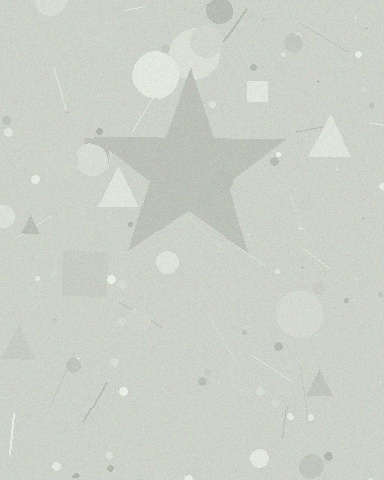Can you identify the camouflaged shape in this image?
The camouflaged shape is a star.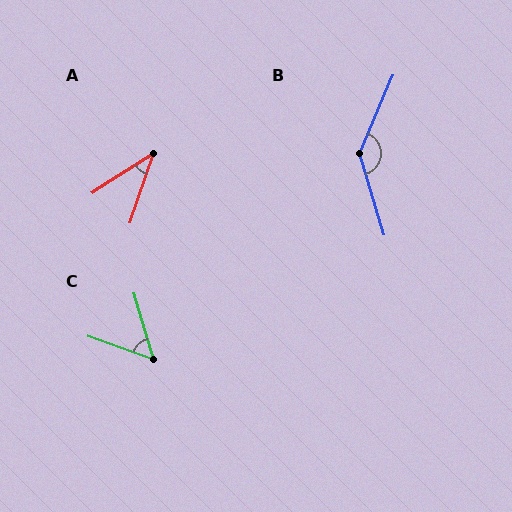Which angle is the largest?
B, at approximately 140 degrees.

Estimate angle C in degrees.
Approximately 54 degrees.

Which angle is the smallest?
A, at approximately 39 degrees.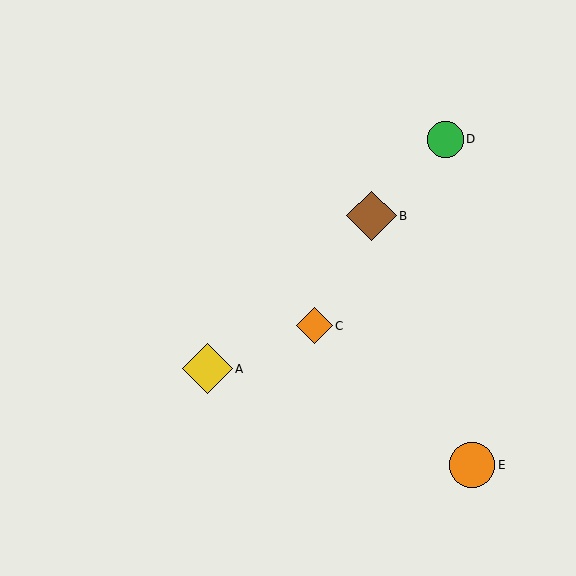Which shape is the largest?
The yellow diamond (labeled A) is the largest.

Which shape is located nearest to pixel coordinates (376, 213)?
The brown diamond (labeled B) at (371, 216) is nearest to that location.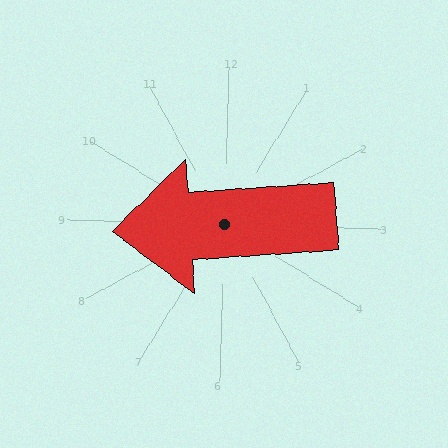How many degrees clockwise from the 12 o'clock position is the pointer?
Approximately 264 degrees.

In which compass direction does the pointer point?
West.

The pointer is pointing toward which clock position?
Roughly 9 o'clock.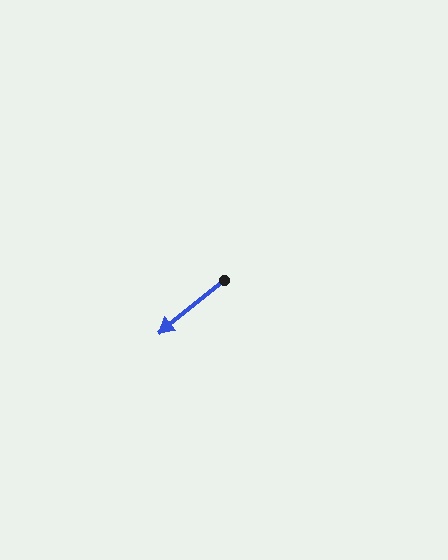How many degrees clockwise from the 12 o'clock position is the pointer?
Approximately 231 degrees.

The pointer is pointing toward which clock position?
Roughly 8 o'clock.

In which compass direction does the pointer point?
Southwest.